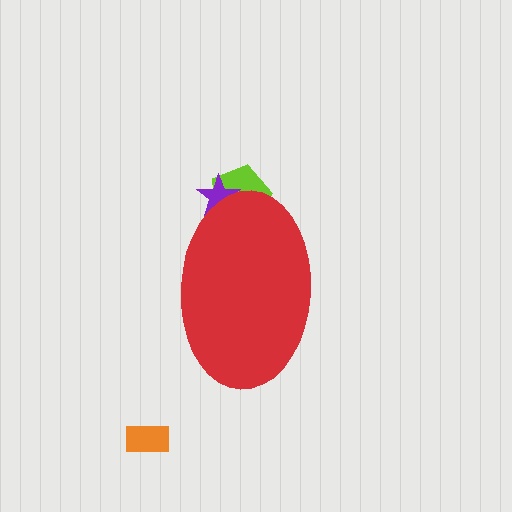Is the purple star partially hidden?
Yes, the purple star is partially hidden behind the red ellipse.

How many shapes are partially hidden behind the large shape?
2 shapes are partially hidden.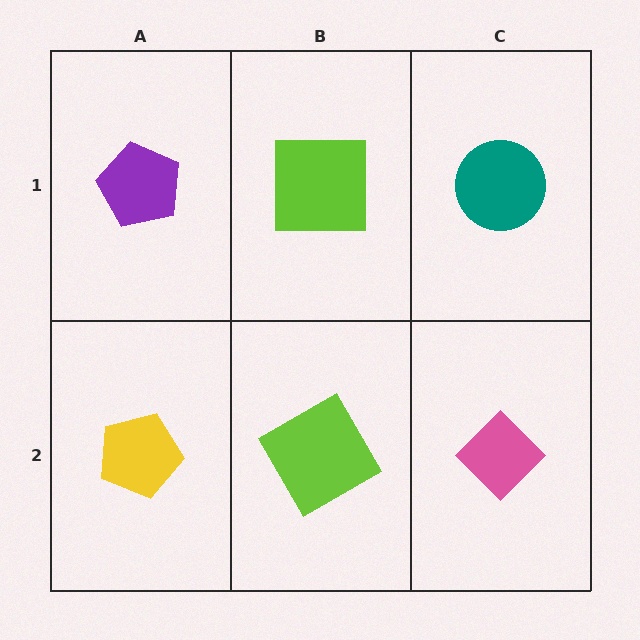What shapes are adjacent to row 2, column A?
A purple pentagon (row 1, column A), a lime square (row 2, column B).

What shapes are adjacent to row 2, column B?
A lime square (row 1, column B), a yellow pentagon (row 2, column A), a pink diamond (row 2, column C).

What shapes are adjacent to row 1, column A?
A yellow pentagon (row 2, column A), a lime square (row 1, column B).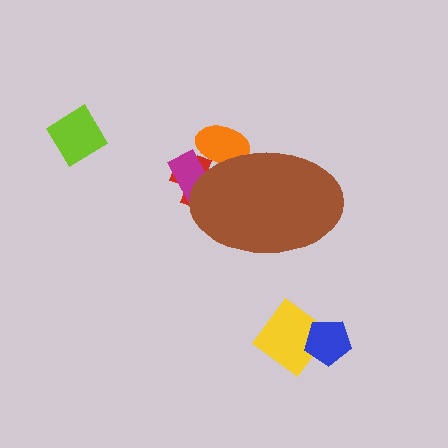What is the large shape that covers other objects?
A brown ellipse.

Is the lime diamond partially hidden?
No, the lime diamond is fully visible.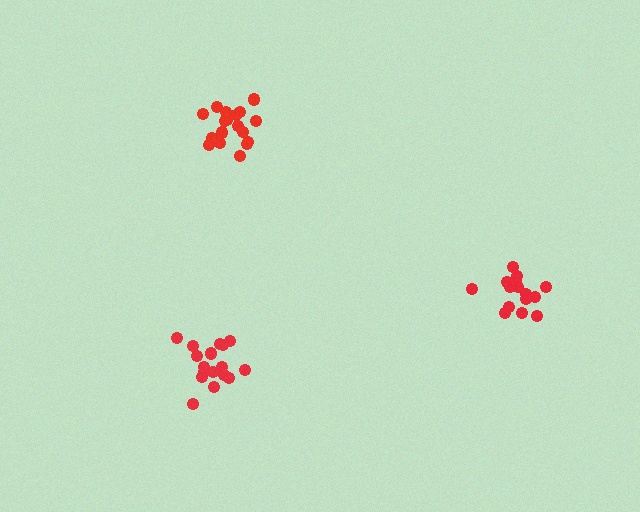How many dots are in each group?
Group 1: 16 dots, Group 2: 17 dots, Group 3: 18 dots (51 total).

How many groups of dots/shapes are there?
There are 3 groups.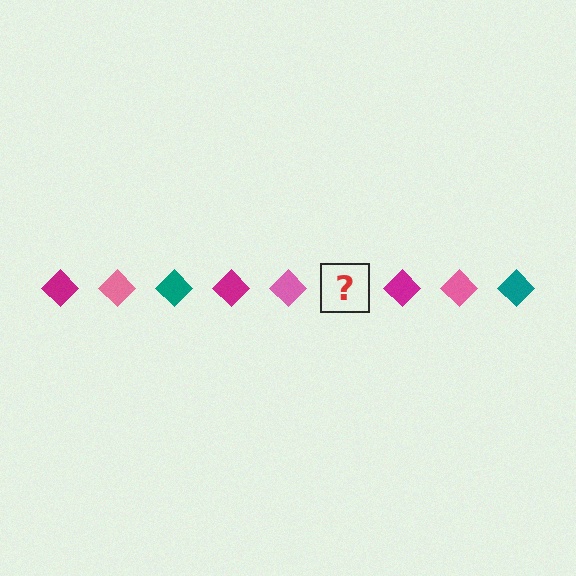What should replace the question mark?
The question mark should be replaced with a teal diamond.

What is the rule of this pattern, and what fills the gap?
The rule is that the pattern cycles through magenta, pink, teal diamonds. The gap should be filled with a teal diamond.